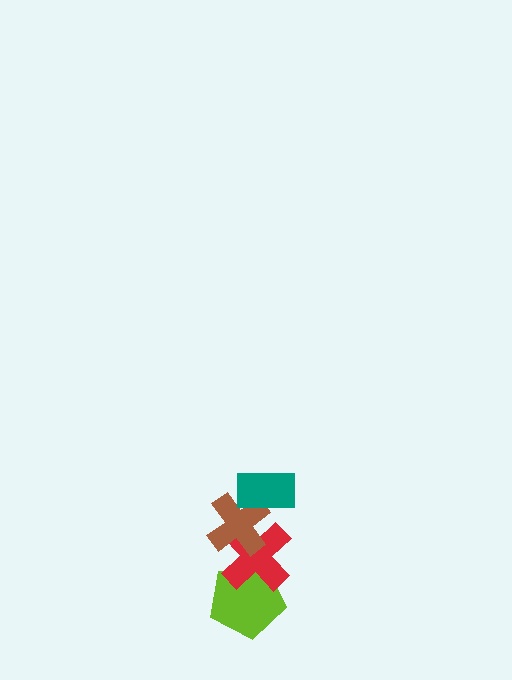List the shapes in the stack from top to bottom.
From top to bottom: the teal rectangle, the brown cross, the red cross, the lime pentagon.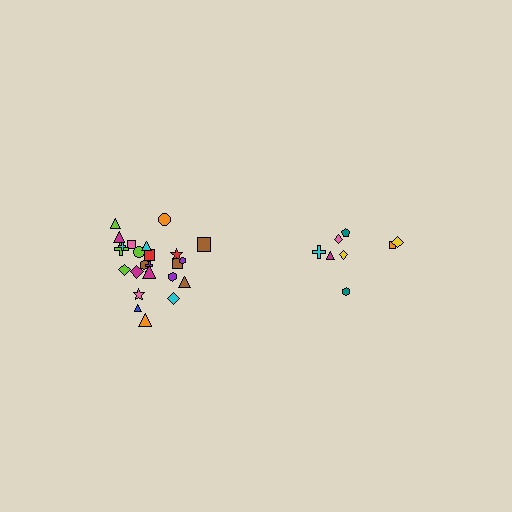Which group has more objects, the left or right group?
The left group.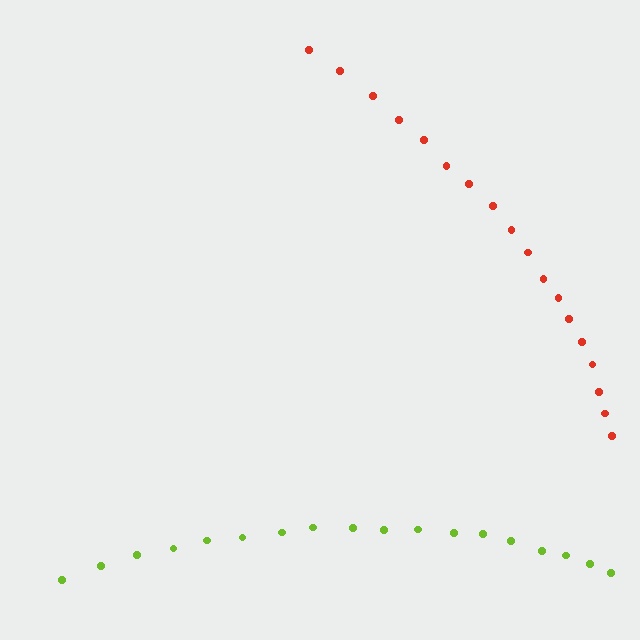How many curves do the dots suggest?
There are 2 distinct paths.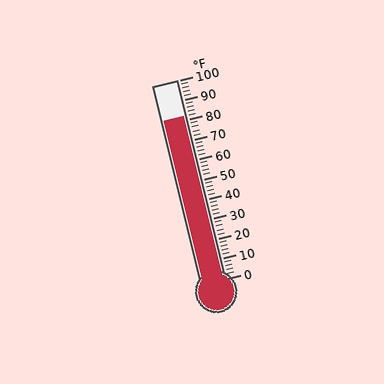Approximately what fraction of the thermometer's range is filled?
The thermometer is filled to approximately 80% of its range.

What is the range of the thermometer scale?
The thermometer scale ranges from 0°F to 100°F.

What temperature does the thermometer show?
The thermometer shows approximately 82°F.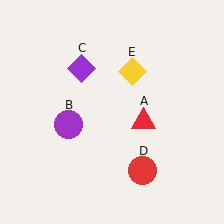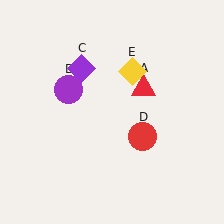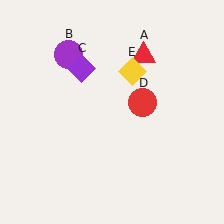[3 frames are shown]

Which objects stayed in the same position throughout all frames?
Purple diamond (object C) and yellow diamond (object E) remained stationary.